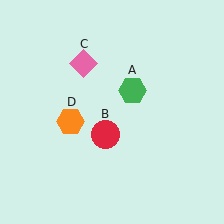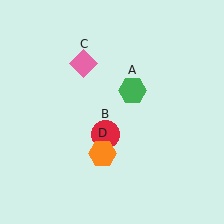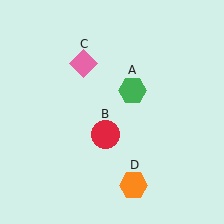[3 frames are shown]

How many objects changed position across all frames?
1 object changed position: orange hexagon (object D).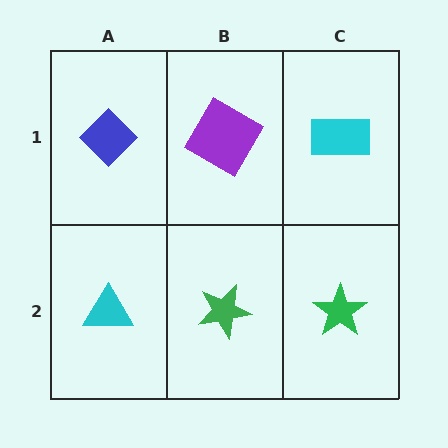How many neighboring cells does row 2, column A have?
2.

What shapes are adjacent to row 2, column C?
A cyan rectangle (row 1, column C), a green star (row 2, column B).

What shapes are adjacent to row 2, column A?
A blue diamond (row 1, column A), a green star (row 2, column B).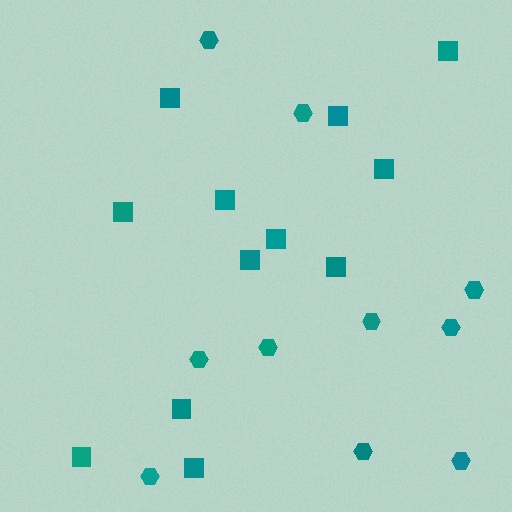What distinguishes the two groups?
There are 2 groups: one group of squares (12) and one group of hexagons (10).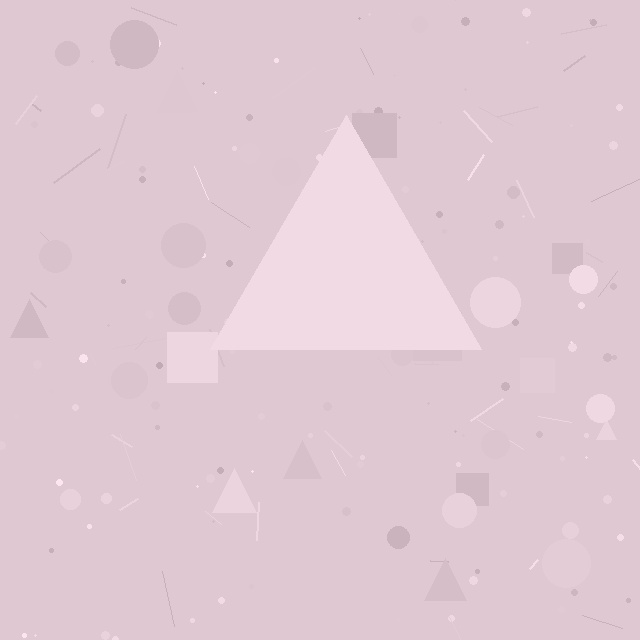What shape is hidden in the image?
A triangle is hidden in the image.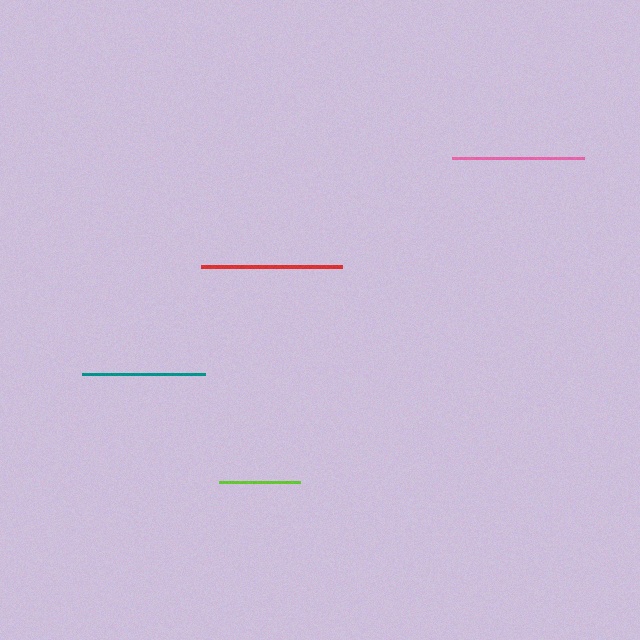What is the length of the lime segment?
The lime segment is approximately 82 pixels long.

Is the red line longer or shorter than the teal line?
The red line is longer than the teal line.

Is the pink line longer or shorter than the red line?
The red line is longer than the pink line.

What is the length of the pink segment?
The pink segment is approximately 132 pixels long.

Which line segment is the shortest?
The lime line is the shortest at approximately 82 pixels.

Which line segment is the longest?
The red line is the longest at approximately 141 pixels.